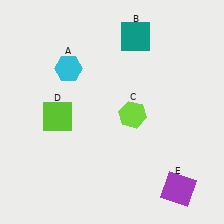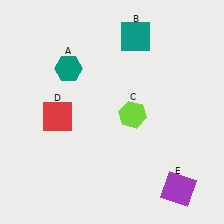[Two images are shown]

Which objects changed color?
A changed from cyan to teal. D changed from lime to red.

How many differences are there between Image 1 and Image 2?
There are 2 differences between the two images.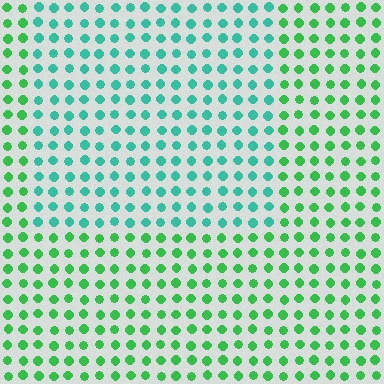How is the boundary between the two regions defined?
The boundary is defined purely by a slight shift in hue (about 38 degrees). Spacing, size, and orientation are identical on both sides.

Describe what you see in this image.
The image is filled with small green elements in a uniform arrangement. A rectangle-shaped region is visible where the elements are tinted to a slightly different hue, forming a subtle color boundary.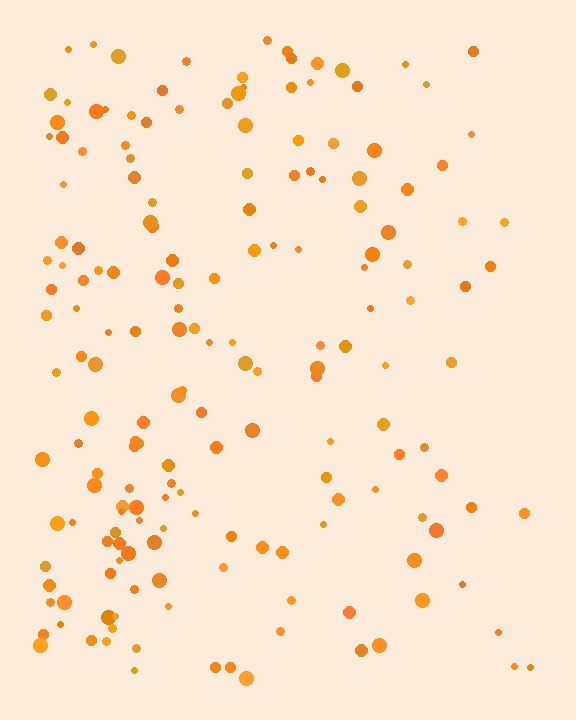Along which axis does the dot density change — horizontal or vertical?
Horizontal.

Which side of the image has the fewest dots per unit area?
The right.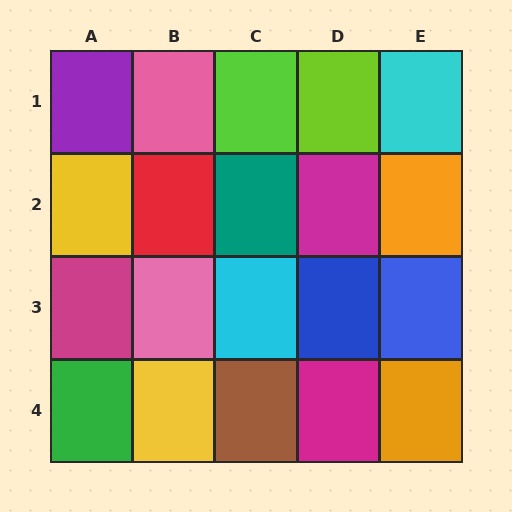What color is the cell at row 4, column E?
Orange.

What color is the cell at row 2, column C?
Teal.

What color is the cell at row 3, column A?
Magenta.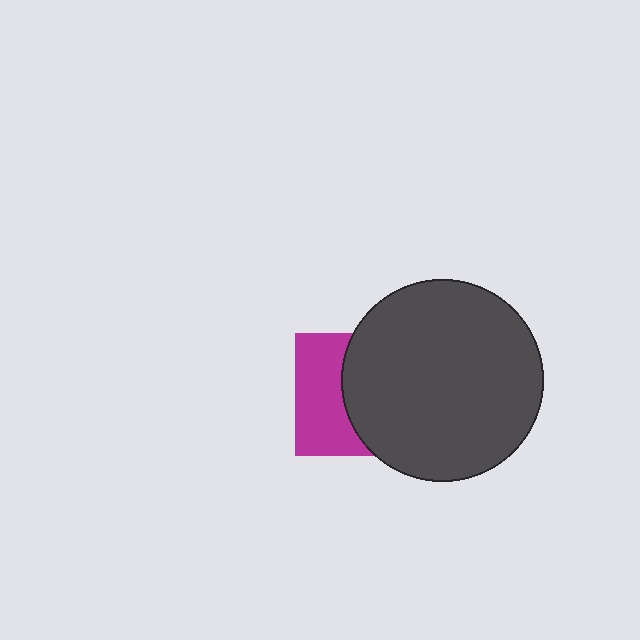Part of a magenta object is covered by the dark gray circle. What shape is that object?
It is a square.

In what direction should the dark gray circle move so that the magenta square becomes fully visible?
The dark gray circle should move right. That is the shortest direction to clear the overlap and leave the magenta square fully visible.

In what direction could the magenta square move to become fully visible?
The magenta square could move left. That would shift it out from behind the dark gray circle entirely.